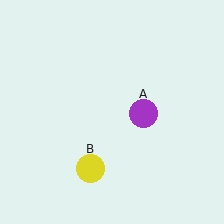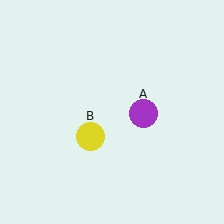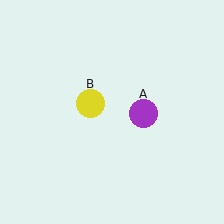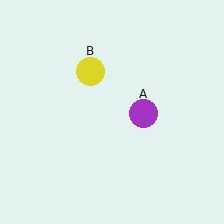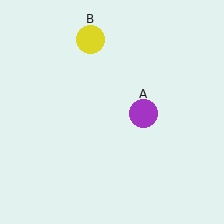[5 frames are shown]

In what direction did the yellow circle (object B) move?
The yellow circle (object B) moved up.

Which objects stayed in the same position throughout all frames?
Purple circle (object A) remained stationary.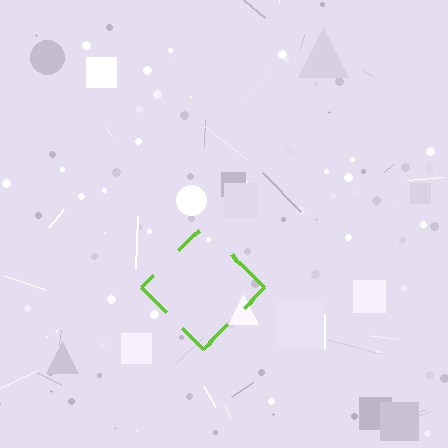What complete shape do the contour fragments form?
The contour fragments form a diamond.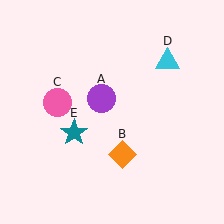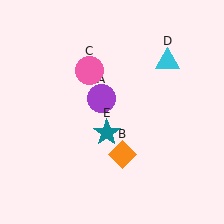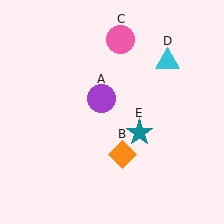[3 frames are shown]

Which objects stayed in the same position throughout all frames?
Purple circle (object A) and orange diamond (object B) and cyan triangle (object D) remained stationary.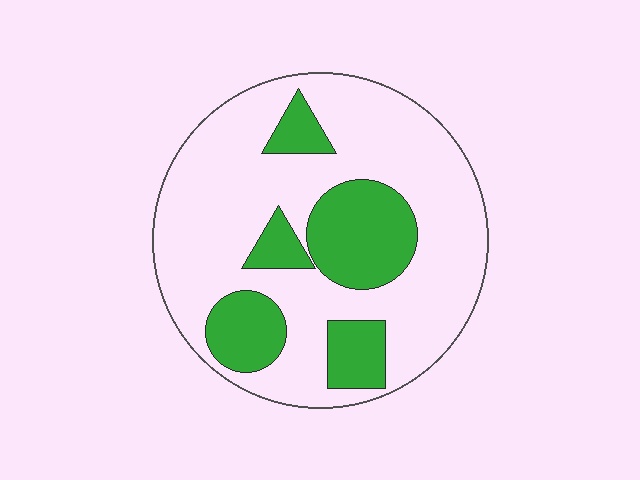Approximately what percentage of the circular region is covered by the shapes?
Approximately 25%.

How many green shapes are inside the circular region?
5.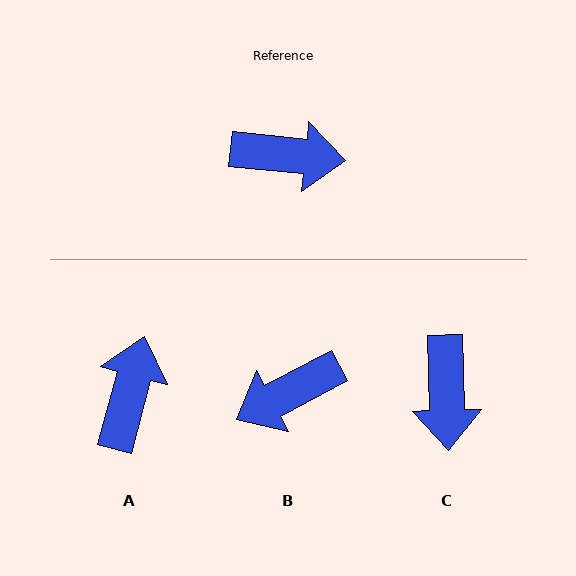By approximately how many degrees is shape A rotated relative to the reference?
Approximately 81 degrees counter-clockwise.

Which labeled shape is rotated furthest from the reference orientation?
B, about 146 degrees away.